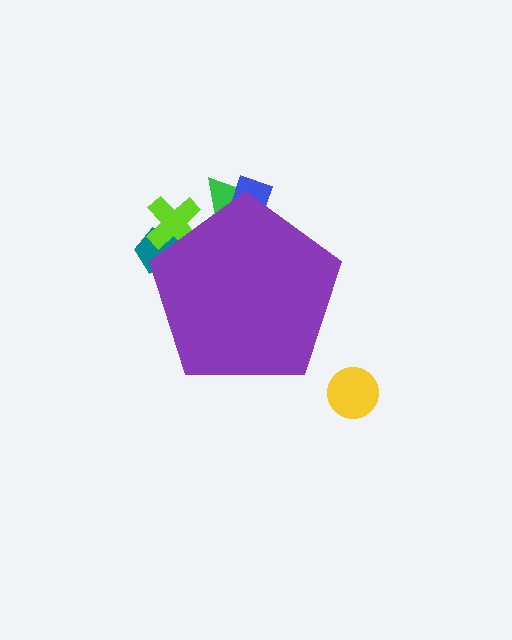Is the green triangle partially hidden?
Yes, the green triangle is partially hidden behind the purple pentagon.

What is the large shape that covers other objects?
A purple pentagon.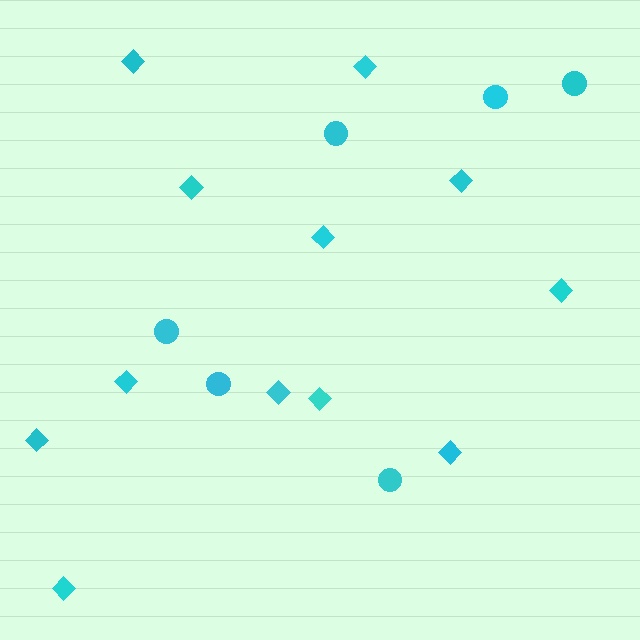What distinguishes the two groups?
There are 2 groups: one group of circles (6) and one group of diamonds (12).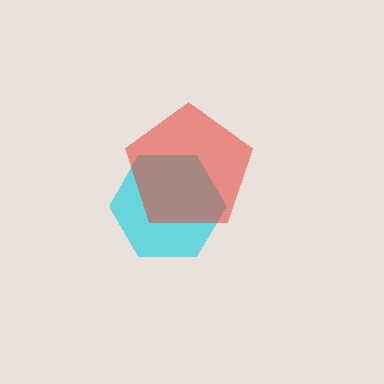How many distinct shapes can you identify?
There are 2 distinct shapes: a cyan hexagon, a red pentagon.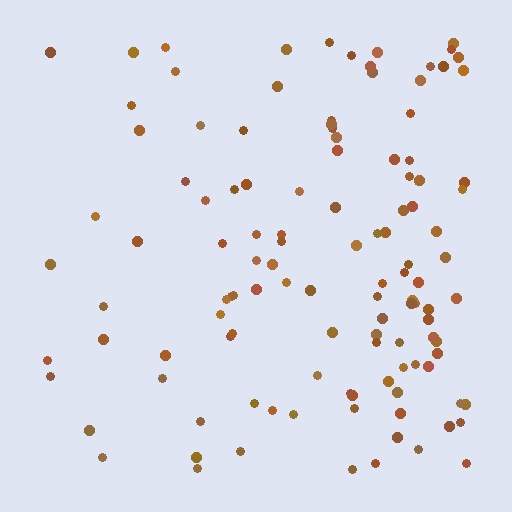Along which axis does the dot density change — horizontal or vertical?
Horizontal.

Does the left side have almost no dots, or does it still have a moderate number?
Still a moderate number, just noticeably fewer than the right.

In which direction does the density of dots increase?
From left to right, with the right side densest.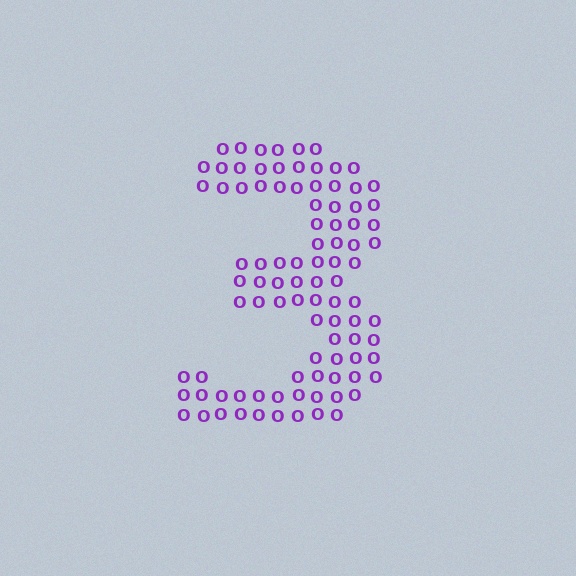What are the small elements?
The small elements are letter O's.